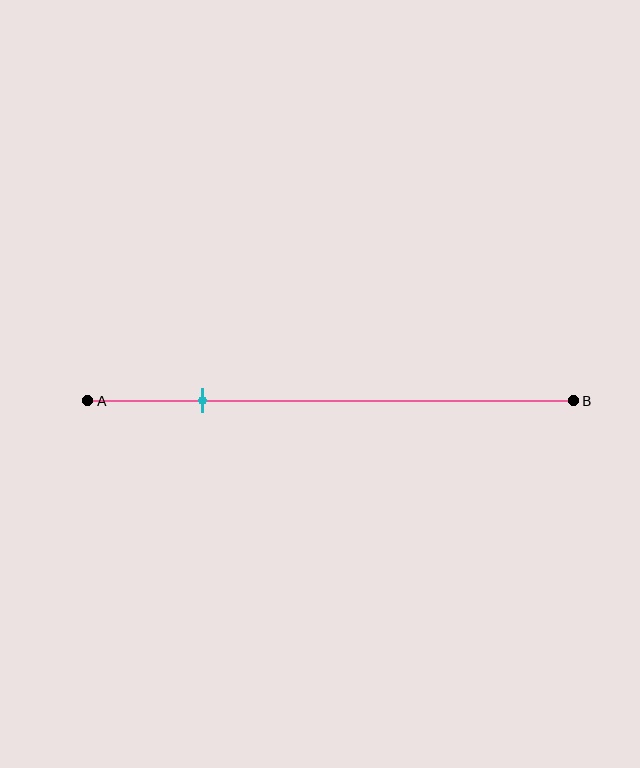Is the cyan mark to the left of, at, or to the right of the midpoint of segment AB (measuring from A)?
The cyan mark is to the left of the midpoint of segment AB.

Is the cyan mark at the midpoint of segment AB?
No, the mark is at about 25% from A, not at the 50% midpoint.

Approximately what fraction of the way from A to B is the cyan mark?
The cyan mark is approximately 25% of the way from A to B.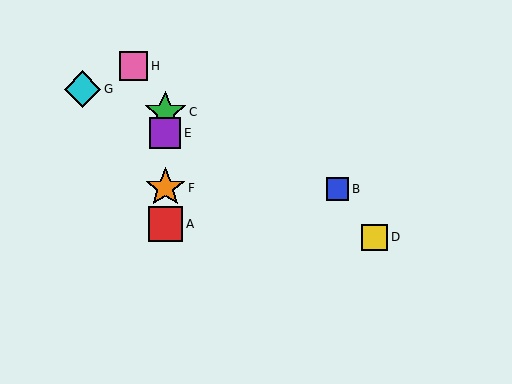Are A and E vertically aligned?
Yes, both are at x≈165.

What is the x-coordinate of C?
Object C is at x≈165.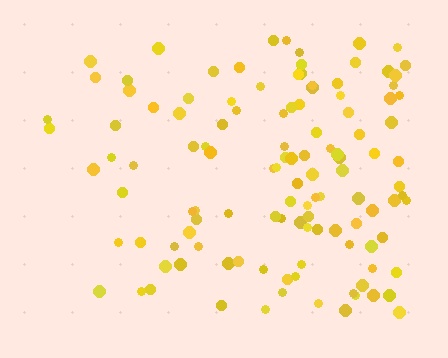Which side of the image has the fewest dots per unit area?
The left.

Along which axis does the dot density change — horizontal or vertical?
Horizontal.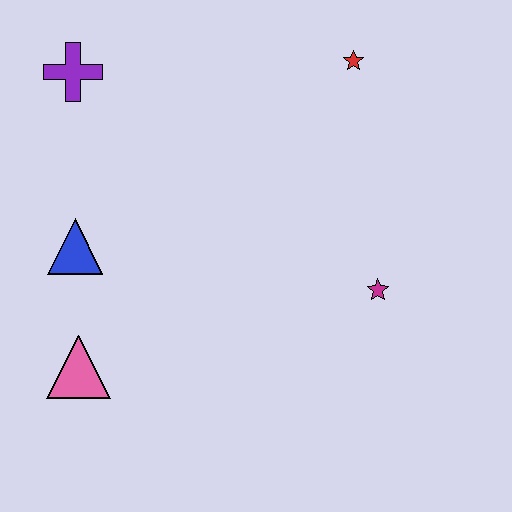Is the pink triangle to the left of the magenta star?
Yes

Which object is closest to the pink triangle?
The blue triangle is closest to the pink triangle.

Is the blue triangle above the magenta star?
Yes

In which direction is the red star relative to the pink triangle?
The red star is above the pink triangle.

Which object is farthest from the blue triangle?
The red star is farthest from the blue triangle.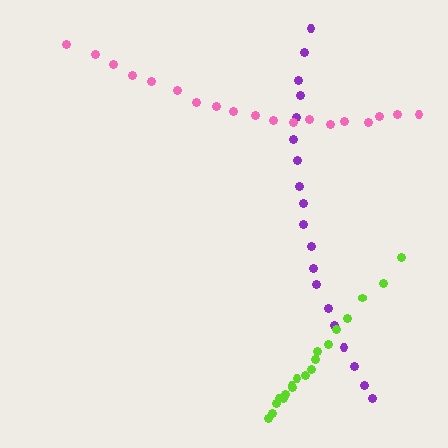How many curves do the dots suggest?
There are 3 distinct paths.